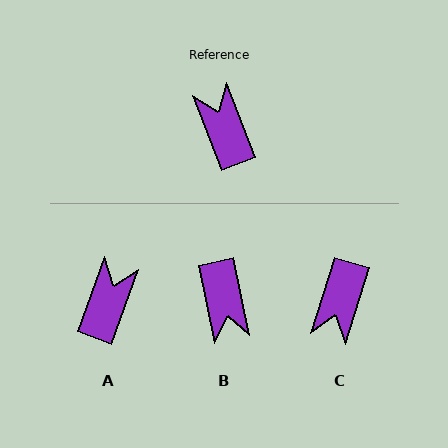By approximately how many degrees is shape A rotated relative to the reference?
Approximately 41 degrees clockwise.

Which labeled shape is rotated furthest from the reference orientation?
B, about 171 degrees away.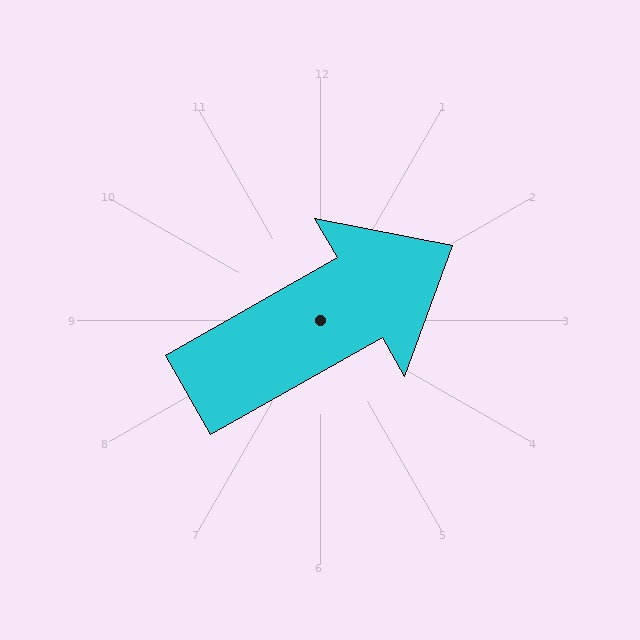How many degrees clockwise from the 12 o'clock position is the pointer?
Approximately 61 degrees.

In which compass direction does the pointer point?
Northeast.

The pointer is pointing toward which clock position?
Roughly 2 o'clock.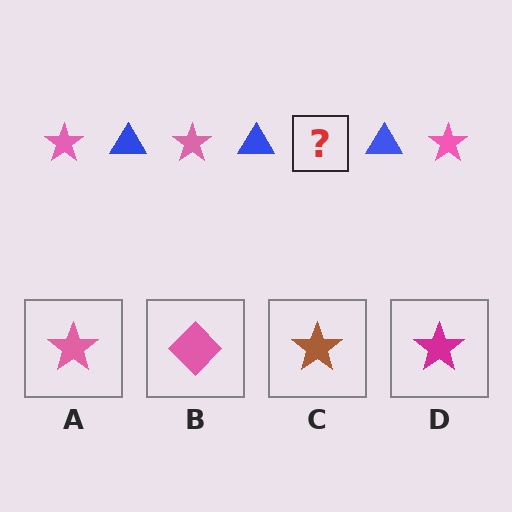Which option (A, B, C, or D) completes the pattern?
A.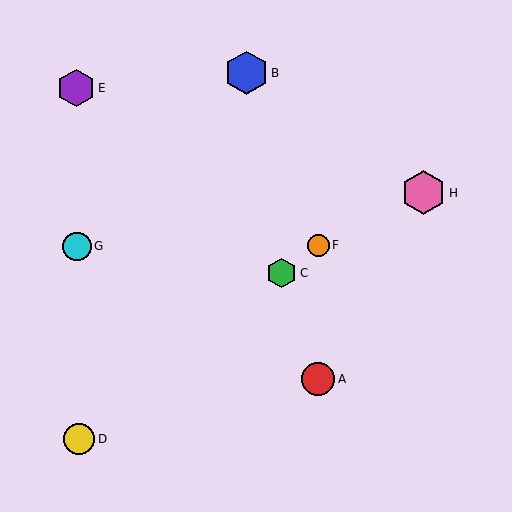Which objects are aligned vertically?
Objects A, F are aligned vertically.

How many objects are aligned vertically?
2 objects (A, F) are aligned vertically.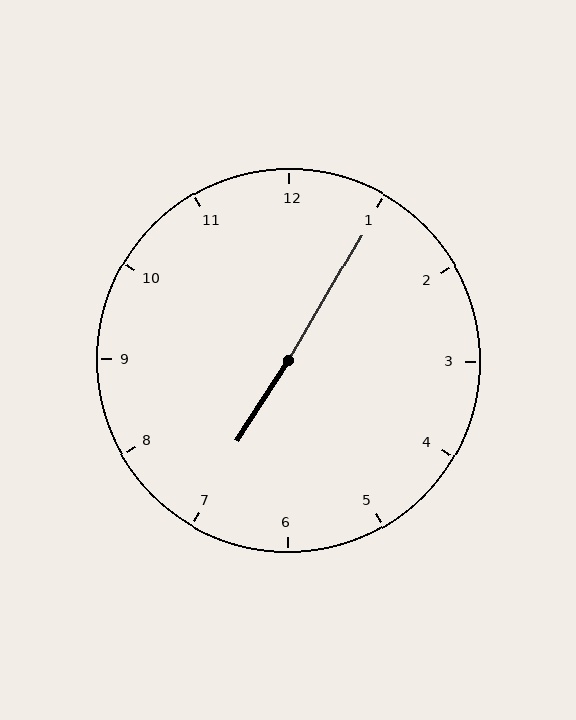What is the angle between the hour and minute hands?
Approximately 178 degrees.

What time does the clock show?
7:05.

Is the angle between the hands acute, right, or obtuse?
It is obtuse.